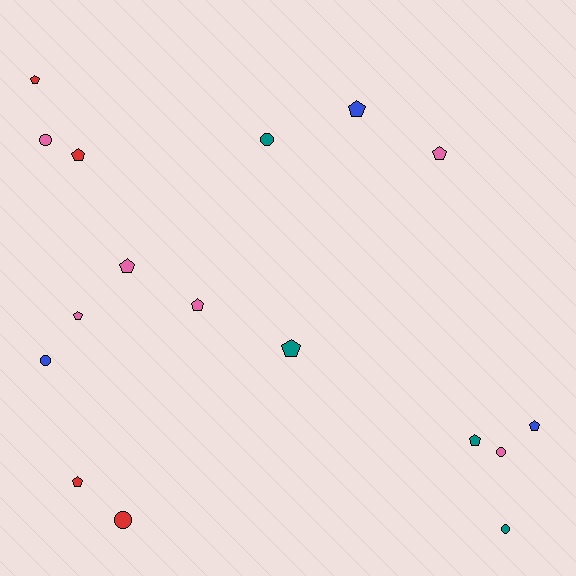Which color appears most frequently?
Pink, with 6 objects.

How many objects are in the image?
There are 17 objects.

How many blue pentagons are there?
There are 2 blue pentagons.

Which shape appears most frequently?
Pentagon, with 11 objects.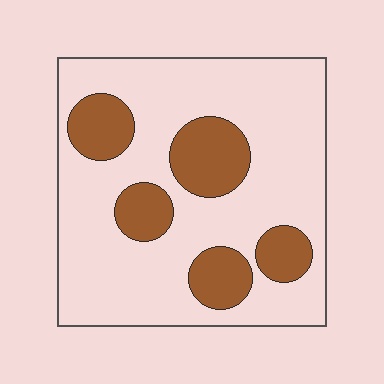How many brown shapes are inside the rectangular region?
5.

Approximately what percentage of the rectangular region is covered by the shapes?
Approximately 25%.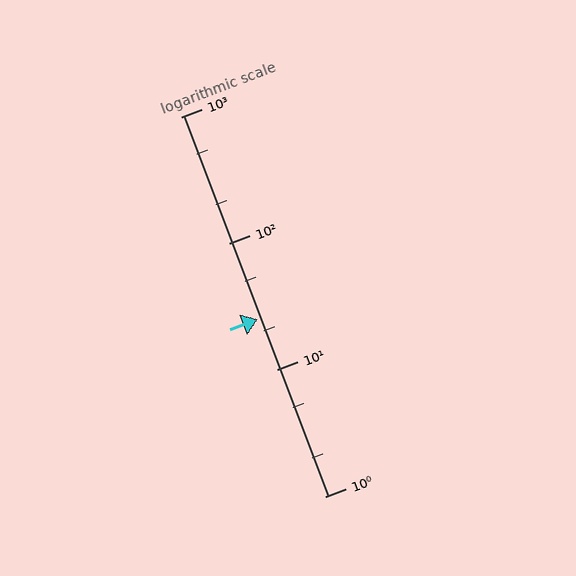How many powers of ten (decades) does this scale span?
The scale spans 3 decades, from 1 to 1000.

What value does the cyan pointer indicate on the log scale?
The pointer indicates approximately 25.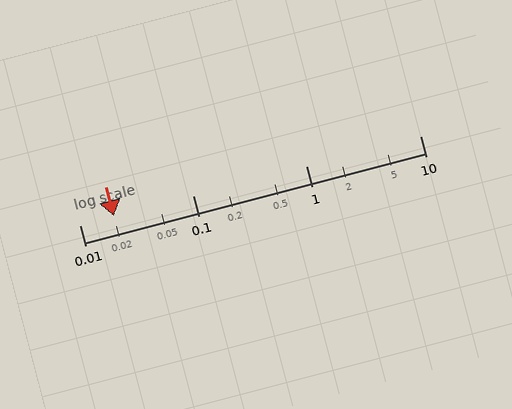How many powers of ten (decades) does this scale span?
The scale spans 3 decades, from 0.01 to 10.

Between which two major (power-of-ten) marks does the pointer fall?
The pointer is between 0.01 and 0.1.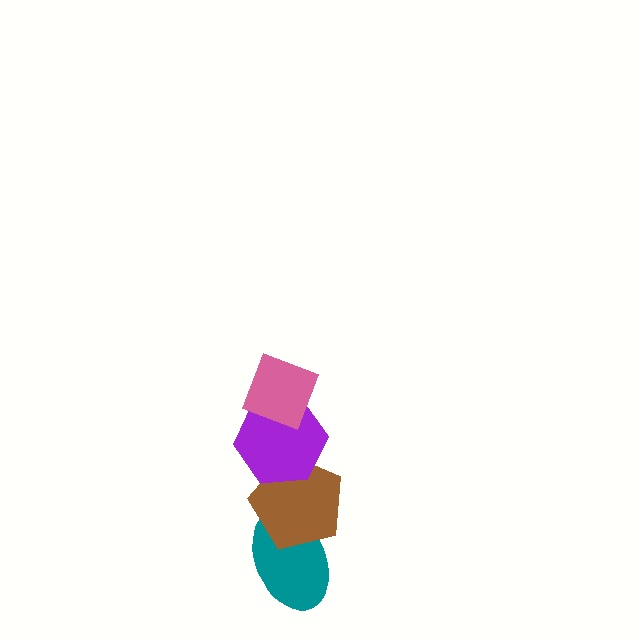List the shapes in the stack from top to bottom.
From top to bottom: the pink diamond, the purple hexagon, the brown pentagon, the teal ellipse.